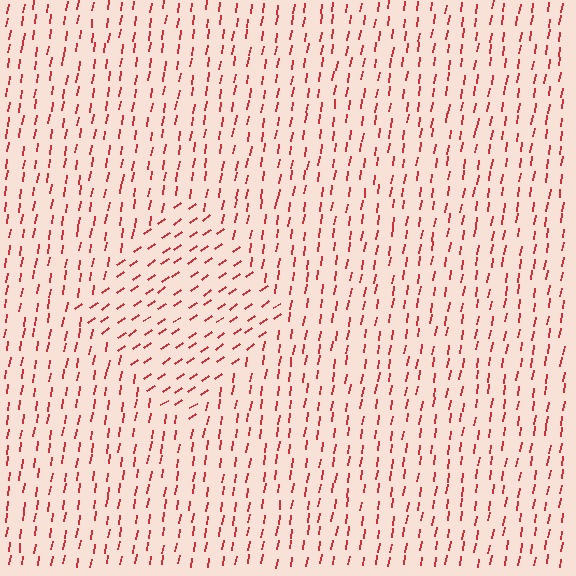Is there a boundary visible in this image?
Yes, there is a texture boundary formed by a change in line orientation.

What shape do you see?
I see a diamond.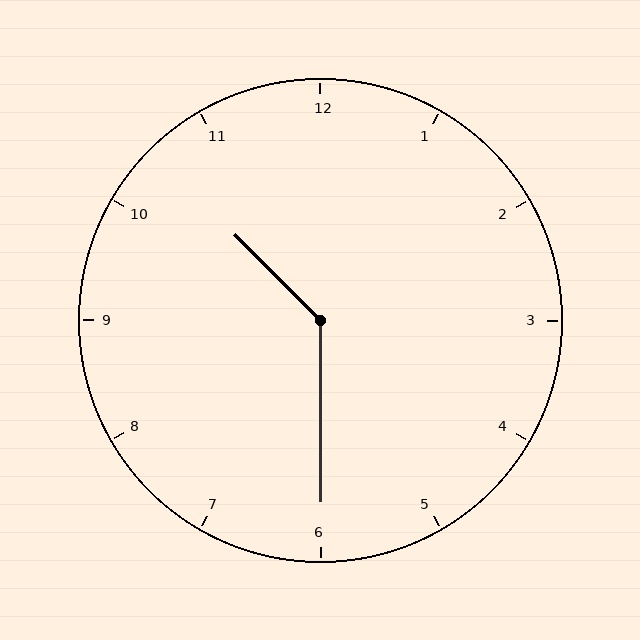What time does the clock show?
10:30.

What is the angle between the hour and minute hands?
Approximately 135 degrees.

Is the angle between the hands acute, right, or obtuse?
It is obtuse.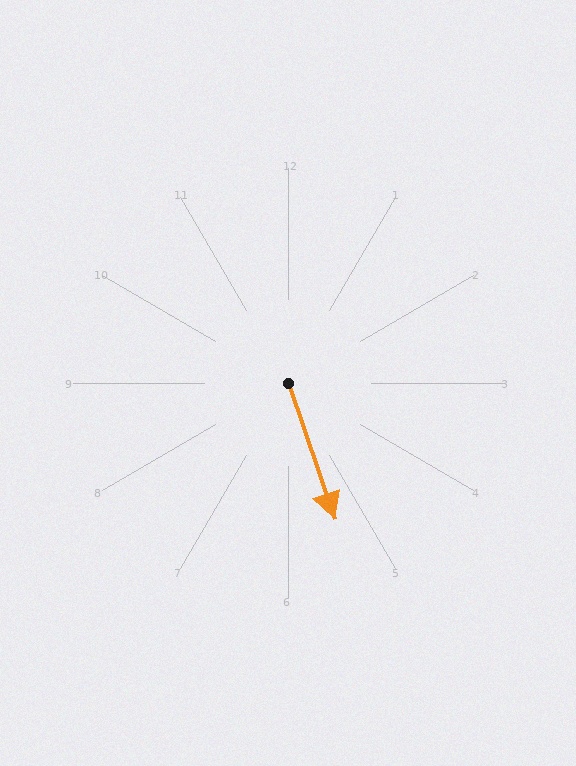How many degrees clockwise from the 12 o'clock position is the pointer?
Approximately 161 degrees.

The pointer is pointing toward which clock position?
Roughly 5 o'clock.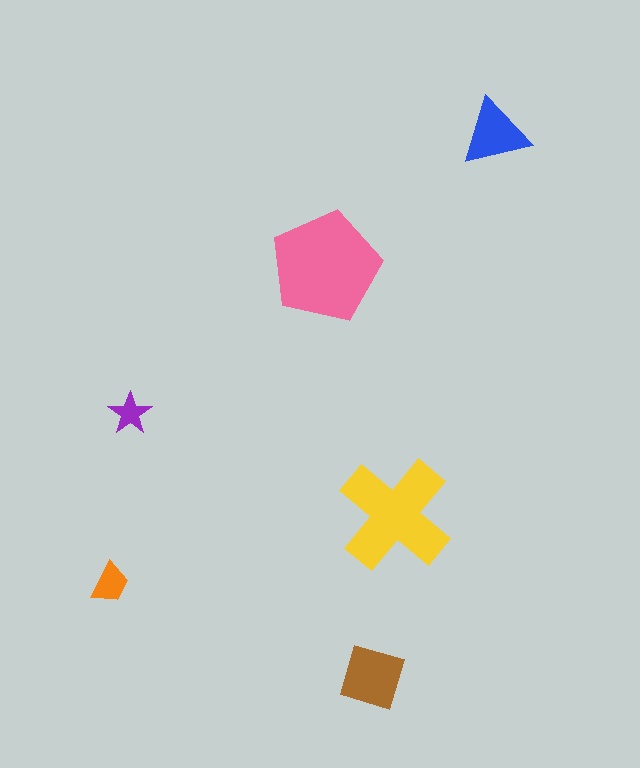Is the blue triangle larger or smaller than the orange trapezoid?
Larger.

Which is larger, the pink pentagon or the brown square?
The pink pentagon.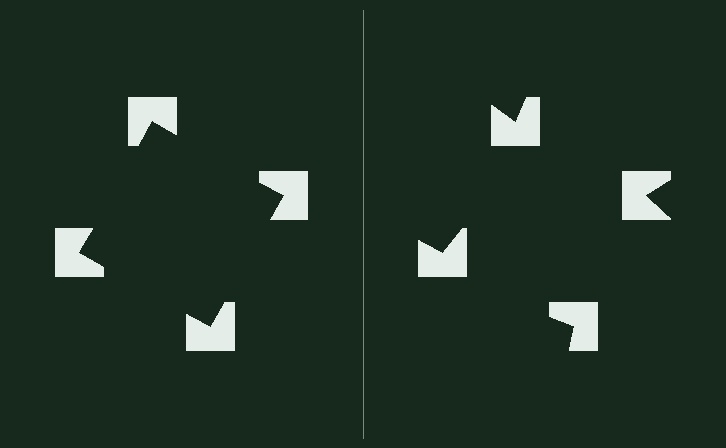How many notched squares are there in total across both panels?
8 — 4 on each side.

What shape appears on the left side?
An illusory square.